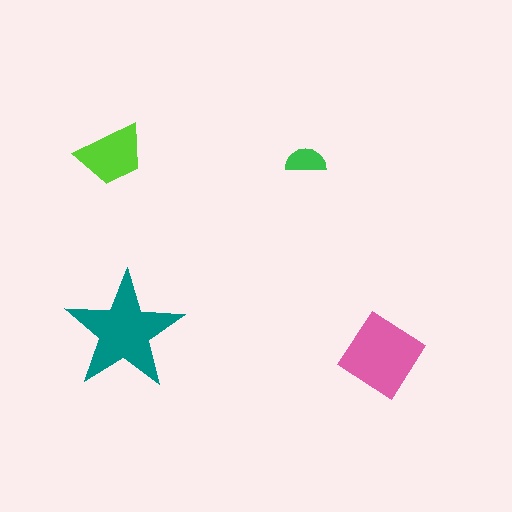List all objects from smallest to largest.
The green semicircle, the lime trapezoid, the pink diamond, the teal star.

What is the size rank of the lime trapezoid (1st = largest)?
3rd.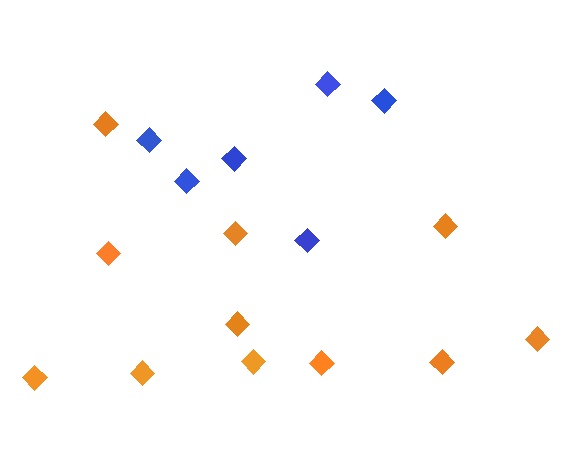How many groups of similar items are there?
There are 2 groups: one group of blue diamonds (6) and one group of orange diamonds (11).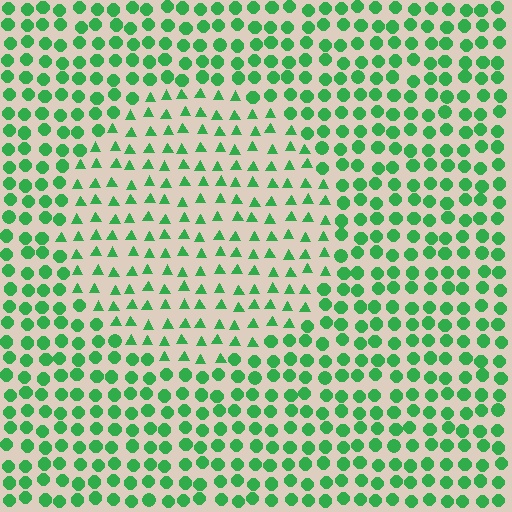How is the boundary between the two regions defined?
The boundary is defined by a change in element shape: triangles inside vs. circles outside. All elements share the same color and spacing.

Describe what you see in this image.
The image is filled with small green elements arranged in a uniform grid. A circle-shaped region contains triangles, while the surrounding area contains circles. The boundary is defined purely by the change in element shape.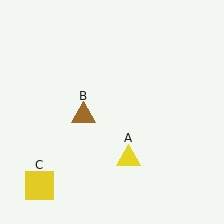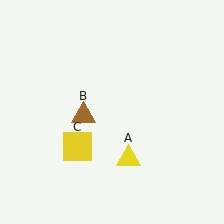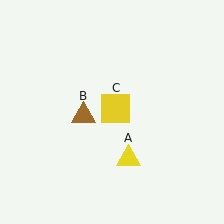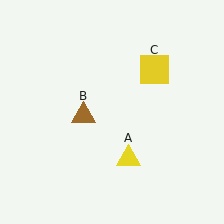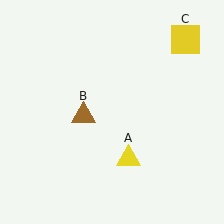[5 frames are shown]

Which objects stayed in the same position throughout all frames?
Yellow triangle (object A) and brown triangle (object B) remained stationary.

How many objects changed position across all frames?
1 object changed position: yellow square (object C).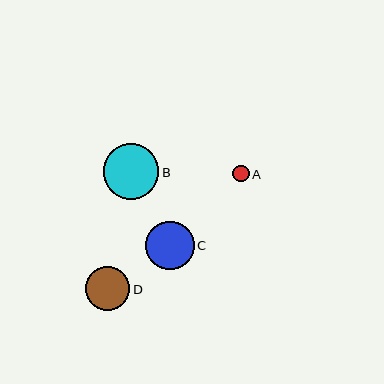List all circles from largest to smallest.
From largest to smallest: B, C, D, A.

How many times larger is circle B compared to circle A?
Circle B is approximately 3.4 times the size of circle A.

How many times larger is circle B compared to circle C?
Circle B is approximately 1.1 times the size of circle C.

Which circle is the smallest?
Circle A is the smallest with a size of approximately 16 pixels.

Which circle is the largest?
Circle B is the largest with a size of approximately 56 pixels.